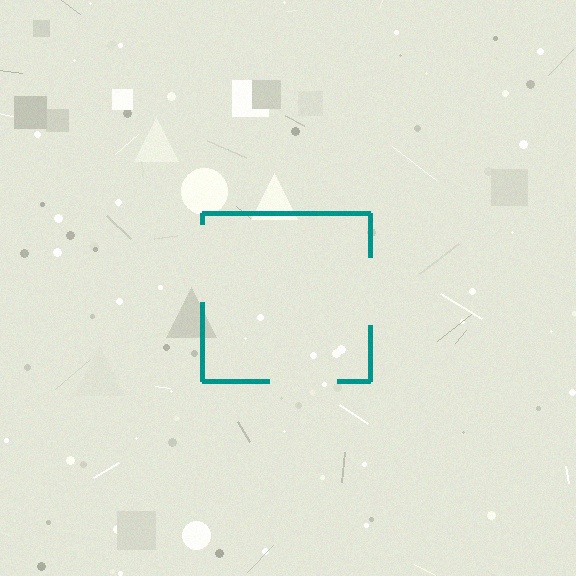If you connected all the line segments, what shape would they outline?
They would outline a square.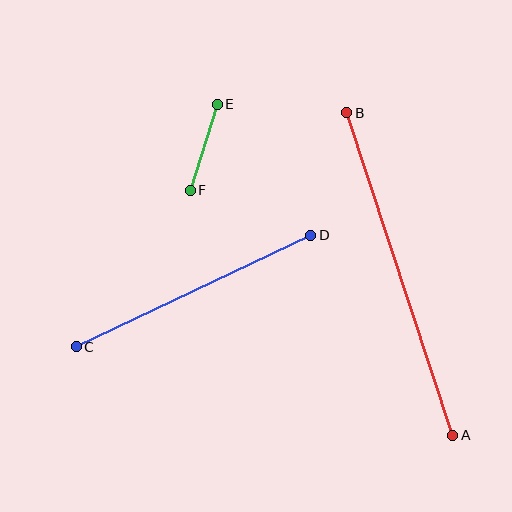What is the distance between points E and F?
The distance is approximately 90 pixels.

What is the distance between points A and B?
The distance is approximately 339 pixels.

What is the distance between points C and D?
The distance is approximately 260 pixels.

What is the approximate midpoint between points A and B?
The midpoint is at approximately (400, 274) pixels.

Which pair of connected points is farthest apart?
Points A and B are farthest apart.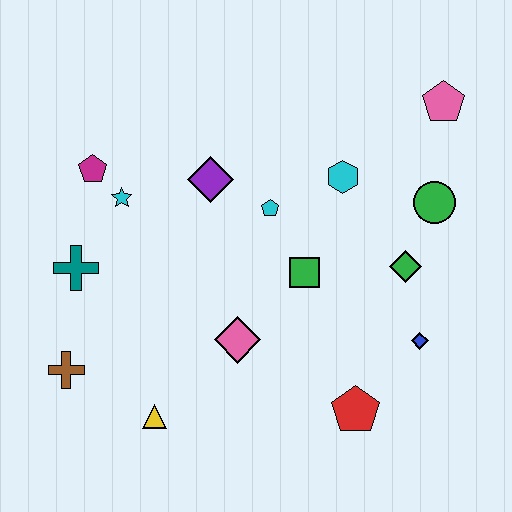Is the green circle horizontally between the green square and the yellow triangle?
No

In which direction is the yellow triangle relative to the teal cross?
The yellow triangle is below the teal cross.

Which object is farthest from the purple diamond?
The red pentagon is farthest from the purple diamond.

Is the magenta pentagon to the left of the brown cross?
No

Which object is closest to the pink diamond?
The green square is closest to the pink diamond.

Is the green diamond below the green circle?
Yes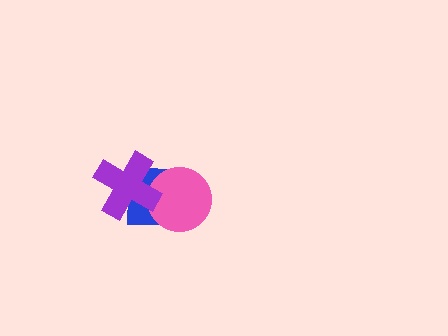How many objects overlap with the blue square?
2 objects overlap with the blue square.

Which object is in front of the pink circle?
The purple cross is in front of the pink circle.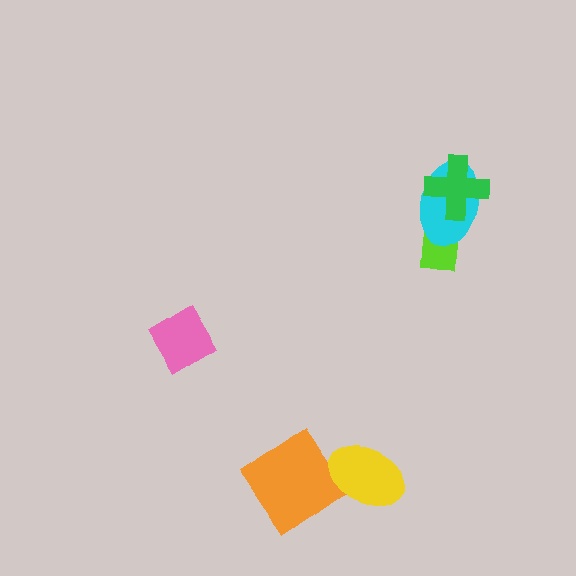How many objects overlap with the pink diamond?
0 objects overlap with the pink diamond.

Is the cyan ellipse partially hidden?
Yes, it is partially covered by another shape.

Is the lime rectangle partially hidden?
Yes, it is partially covered by another shape.